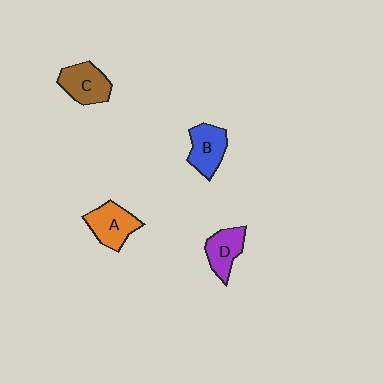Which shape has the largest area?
Shape A (orange).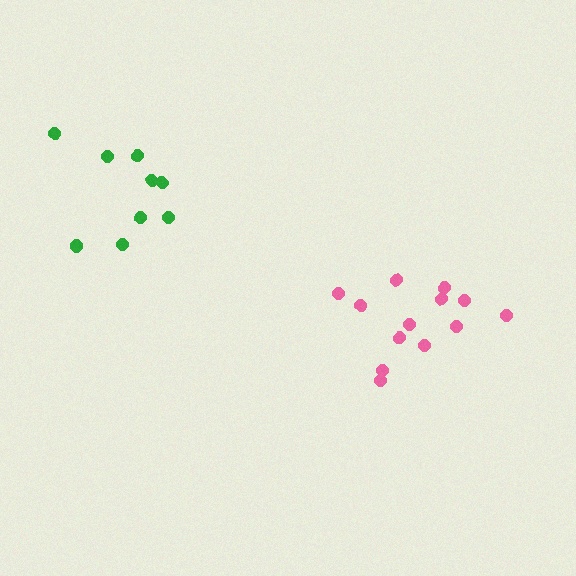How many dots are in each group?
Group 1: 13 dots, Group 2: 9 dots (22 total).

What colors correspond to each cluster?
The clusters are colored: pink, green.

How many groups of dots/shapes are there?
There are 2 groups.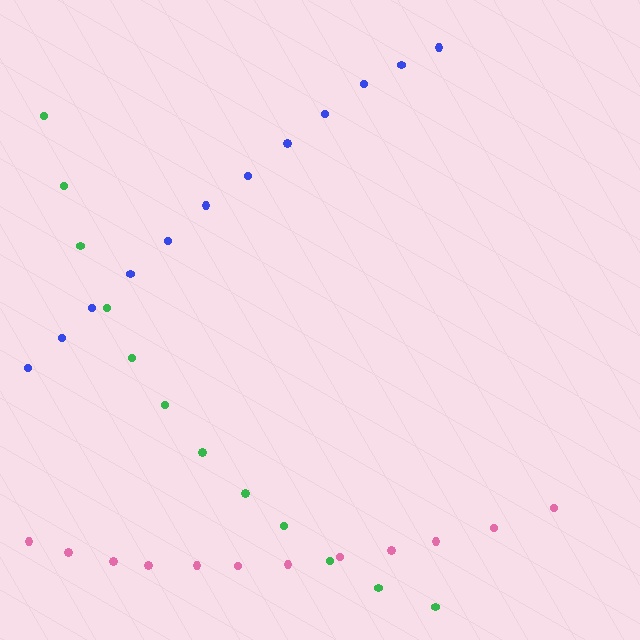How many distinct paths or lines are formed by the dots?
There are 3 distinct paths.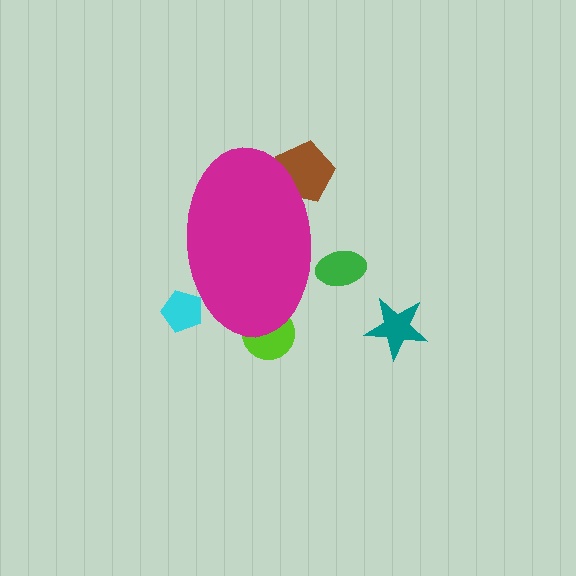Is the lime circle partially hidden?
Yes, the lime circle is partially hidden behind the magenta ellipse.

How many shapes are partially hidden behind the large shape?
4 shapes are partially hidden.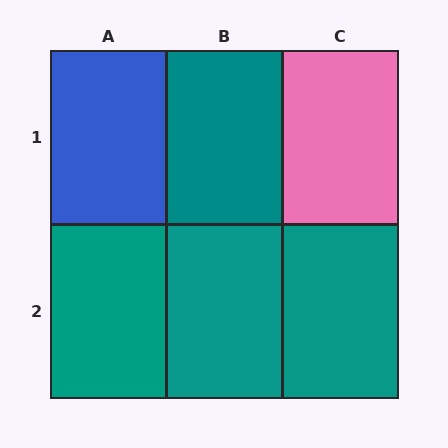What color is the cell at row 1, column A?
Blue.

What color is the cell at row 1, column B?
Teal.